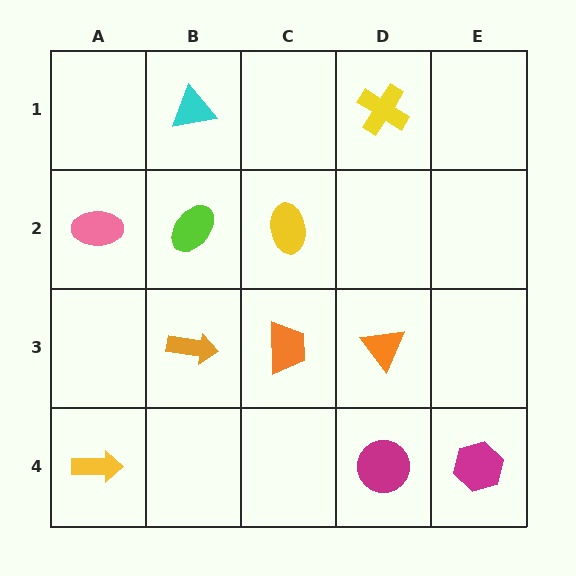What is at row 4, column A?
A yellow arrow.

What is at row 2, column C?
A yellow ellipse.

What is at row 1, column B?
A cyan triangle.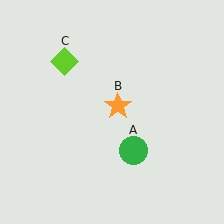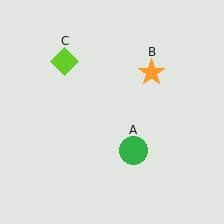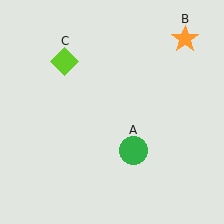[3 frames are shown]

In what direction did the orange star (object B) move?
The orange star (object B) moved up and to the right.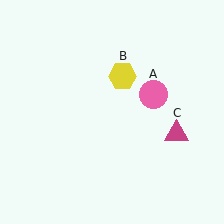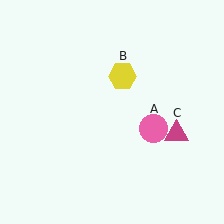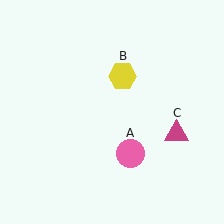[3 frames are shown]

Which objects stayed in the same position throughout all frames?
Yellow hexagon (object B) and magenta triangle (object C) remained stationary.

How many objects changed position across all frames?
1 object changed position: pink circle (object A).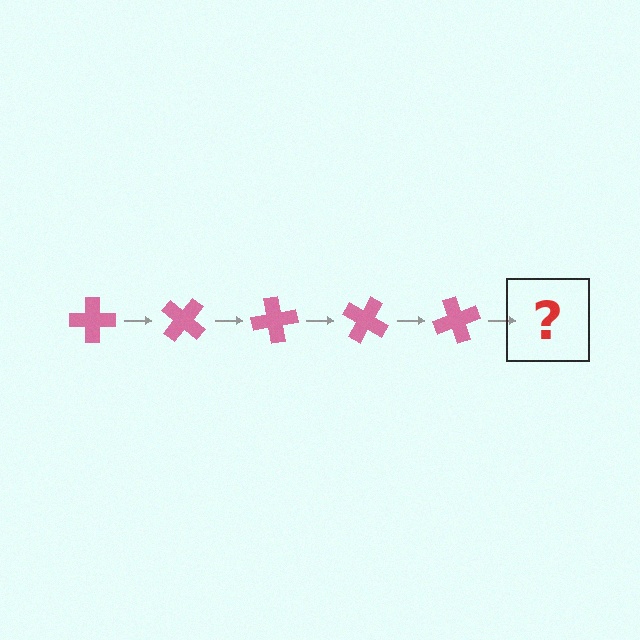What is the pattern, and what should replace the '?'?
The pattern is that the cross rotates 40 degrees each step. The '?' should be a pink cross rotated 200 degrees.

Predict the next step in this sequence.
The next step is a pink cross rotated 200 degrees.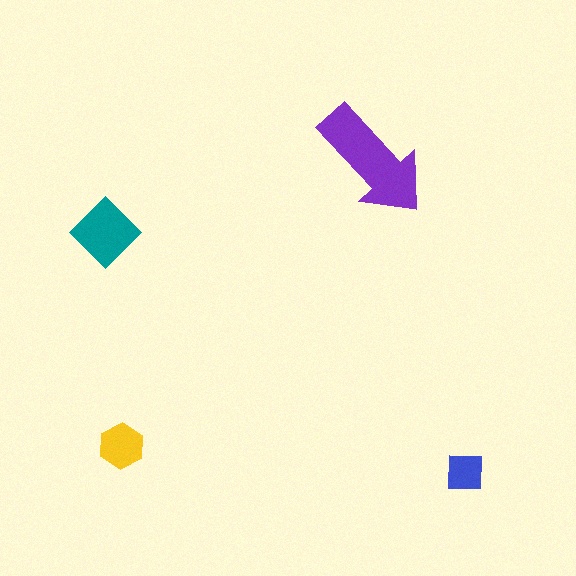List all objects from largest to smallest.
The purple arrow, the teal diamond, the yellow hexagon, the blue square.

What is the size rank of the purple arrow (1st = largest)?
1st.